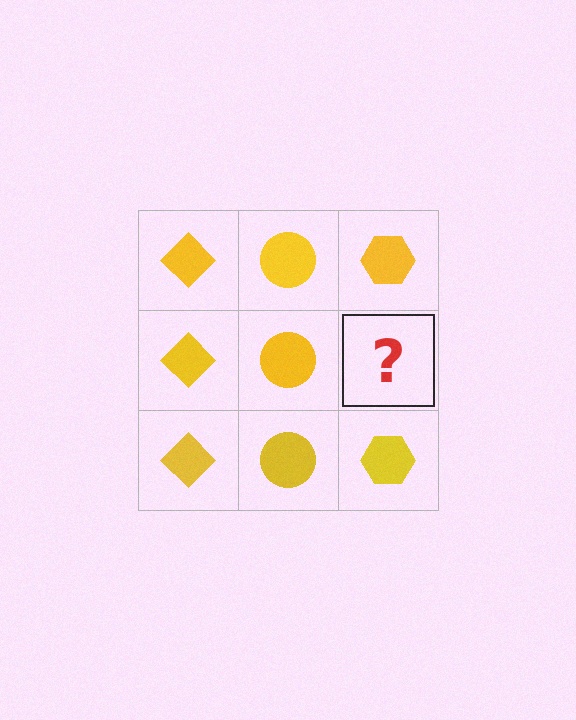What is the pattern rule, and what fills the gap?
The rule is that each column has a consistent shape. The gap should be filled with a yellow hexagon.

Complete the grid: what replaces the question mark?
The question mark should be replaced with a yellow hexagon.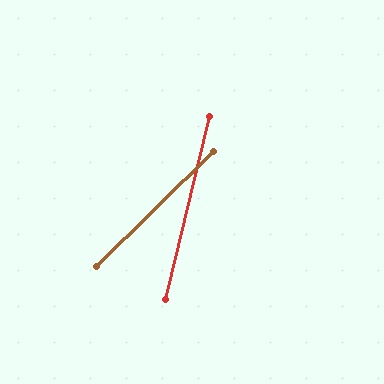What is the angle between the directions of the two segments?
Approximately 32 degrees.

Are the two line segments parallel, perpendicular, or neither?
Neither parallel nor perpendicular — they differ by about 32°.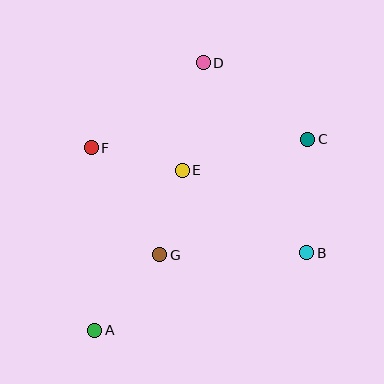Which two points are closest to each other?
Points E and G are closest to each other.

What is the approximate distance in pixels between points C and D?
The distance between C and D is approximately 129 pixels.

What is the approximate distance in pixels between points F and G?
The distance between F and G is approximately 127 pixels.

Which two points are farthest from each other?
Points A and D are farthest from each other.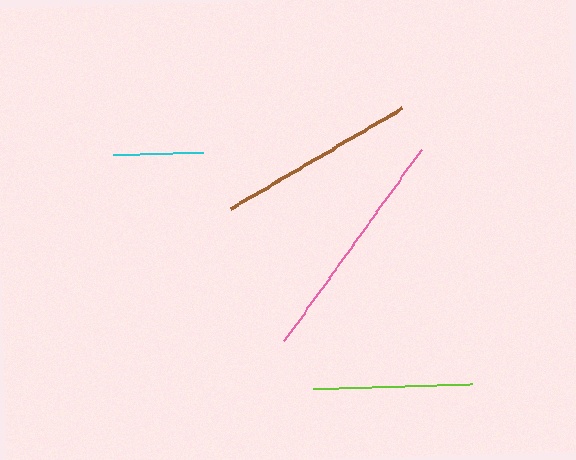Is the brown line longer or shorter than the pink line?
The pink line is longer than the brown line.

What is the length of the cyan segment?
The cyan segment is approximately 90 pixels long.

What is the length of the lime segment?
The lime segment is approximately 159 pixels long.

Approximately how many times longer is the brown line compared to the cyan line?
The brown line is approximately 2.2 times the length of the cyan line.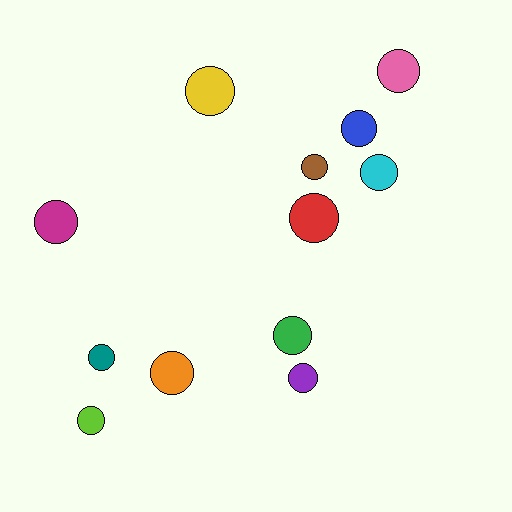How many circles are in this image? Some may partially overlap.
There are 12 circles.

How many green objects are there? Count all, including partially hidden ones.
There is 1 green object.